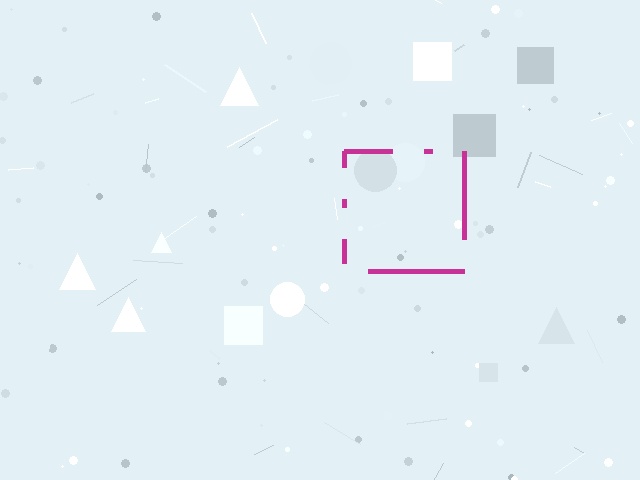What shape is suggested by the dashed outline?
The dashed outline suggests a square.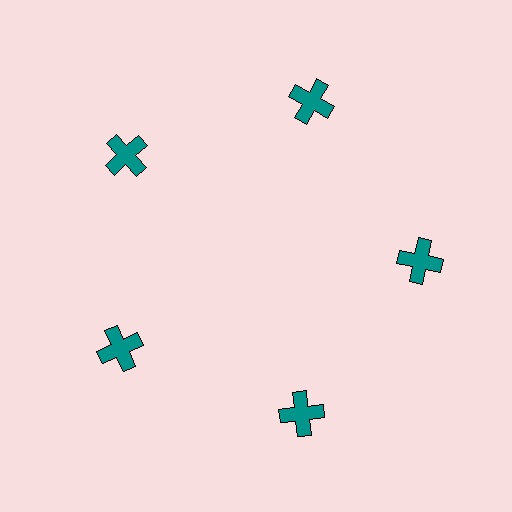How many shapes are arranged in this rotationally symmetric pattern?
There are 5 shapes, arranged in 5 groups of 1.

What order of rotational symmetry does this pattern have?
This pattern has 5-fold rotational symmetry.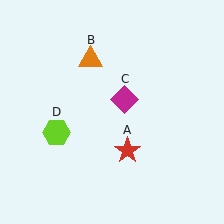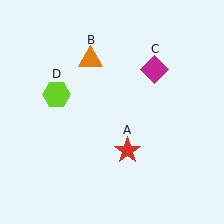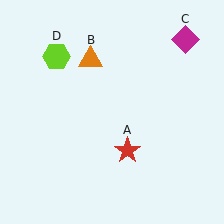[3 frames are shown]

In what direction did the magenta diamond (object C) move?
The magenta diamond (object C) moved up and to the right.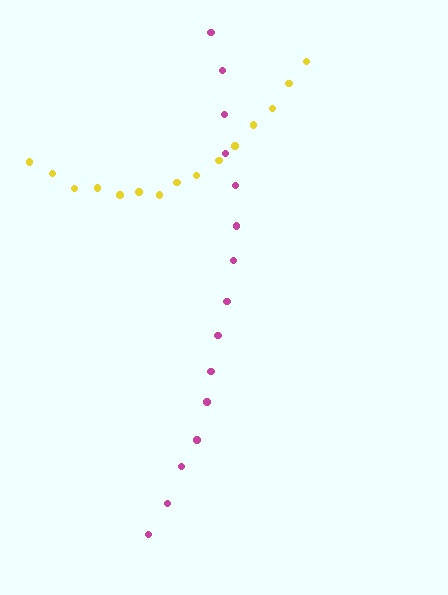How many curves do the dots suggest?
There are 2 distinct paths.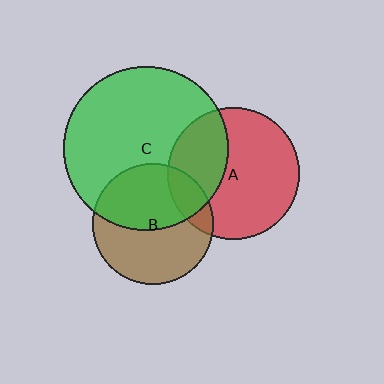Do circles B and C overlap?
Yes.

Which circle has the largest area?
Circle C (green).